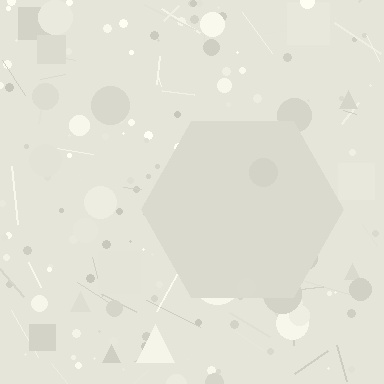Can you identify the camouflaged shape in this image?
The camouflaged shape is a hexagon.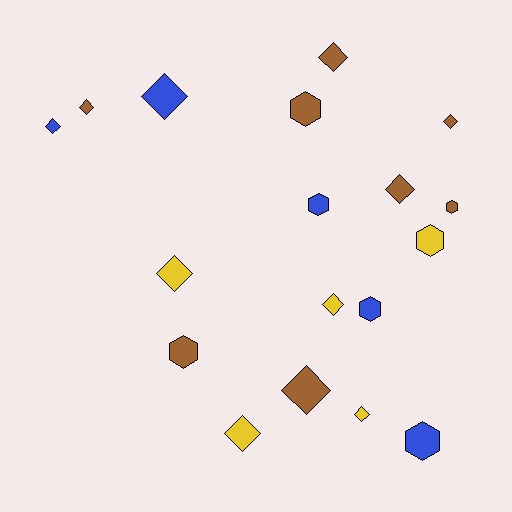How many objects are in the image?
There are 18 objects.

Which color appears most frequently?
Brown, with 8 objects.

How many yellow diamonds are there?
There are 4 yellow diamonds.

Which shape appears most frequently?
Diamond, with 11 objects.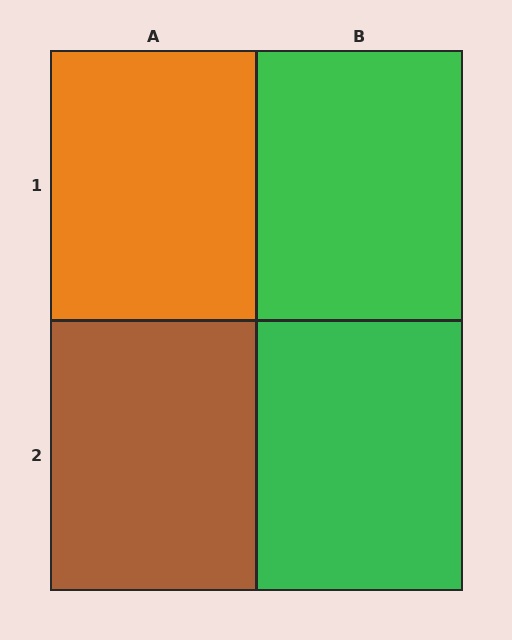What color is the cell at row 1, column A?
Orange.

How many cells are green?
2 cells are green.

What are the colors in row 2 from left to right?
Brown, green.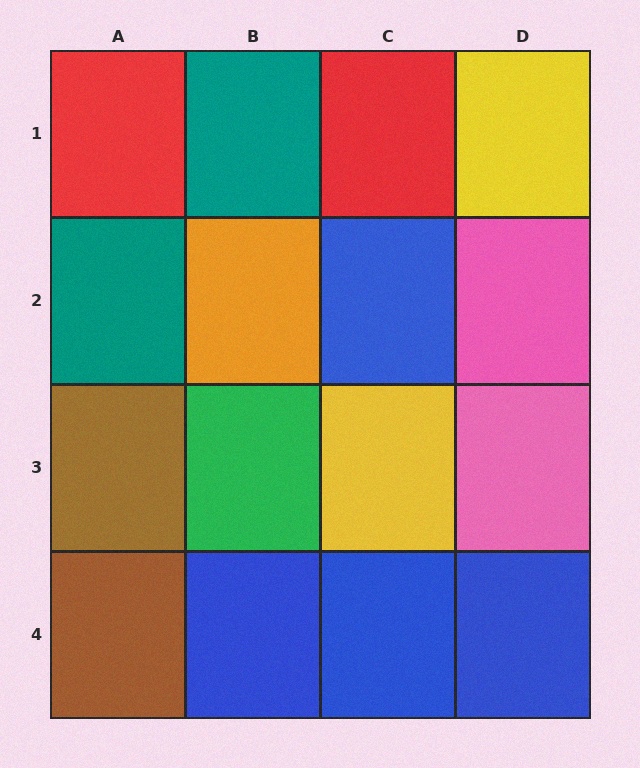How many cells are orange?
1 cell is orange.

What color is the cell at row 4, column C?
Blue.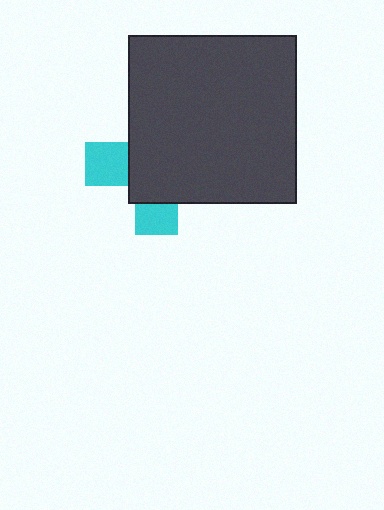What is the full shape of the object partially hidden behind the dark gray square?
The partially hidden object is a cyan cross.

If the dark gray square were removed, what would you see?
You would see the complete cyan cross.